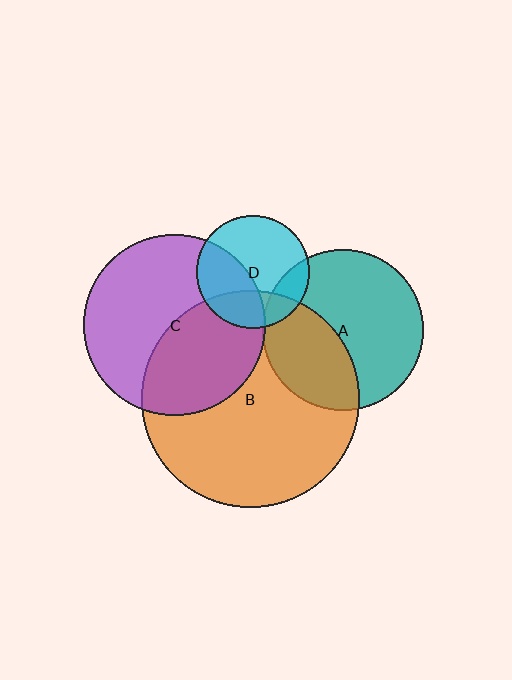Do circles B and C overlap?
Yes.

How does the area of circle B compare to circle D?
Approximately 3.8 times.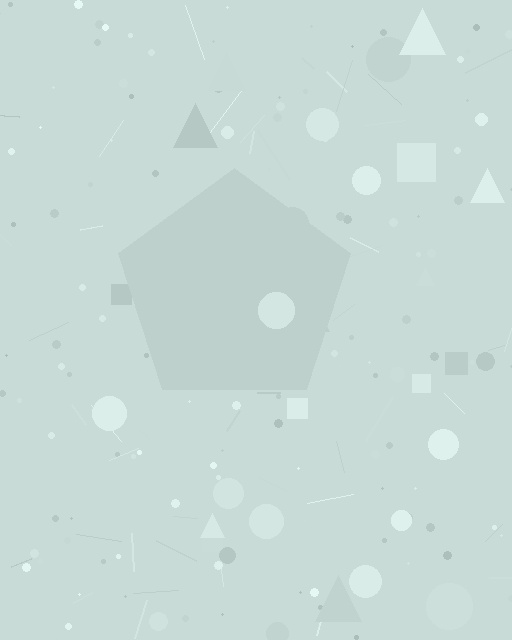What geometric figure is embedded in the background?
A pentagon is embedded in the background.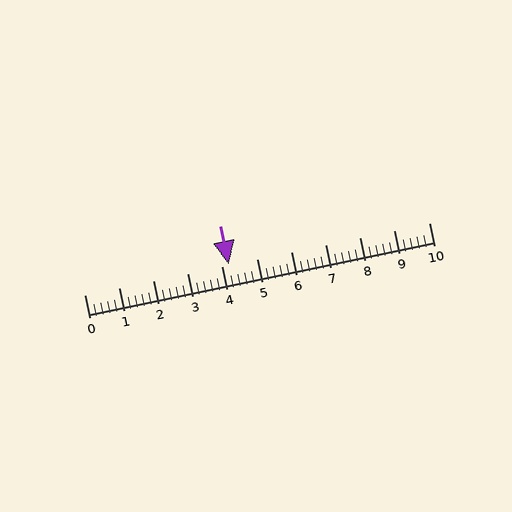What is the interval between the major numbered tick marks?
The major tick marks are spaced 1 units apart.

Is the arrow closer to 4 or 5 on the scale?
The arrow is closer to 4.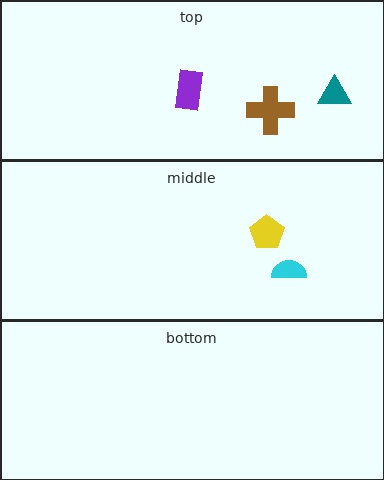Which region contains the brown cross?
The top region.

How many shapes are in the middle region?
2.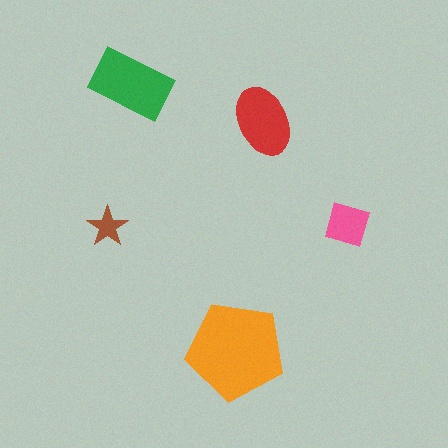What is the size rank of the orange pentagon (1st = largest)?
1st.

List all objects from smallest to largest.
The brown star, the pink square, the red ellipse, the green rectangle, the orange pentagon.